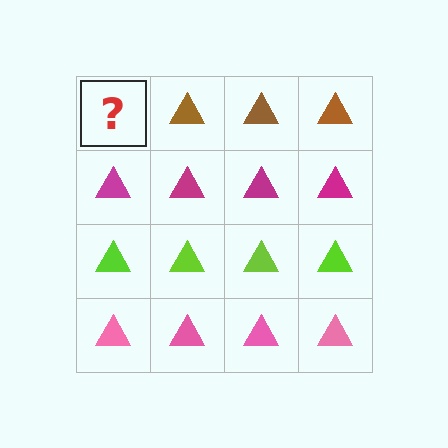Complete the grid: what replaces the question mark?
The question mark should be replaced with a brown triangle.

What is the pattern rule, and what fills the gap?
The rule is that each row has a consistent color. The gap should be filled with a brown triangle.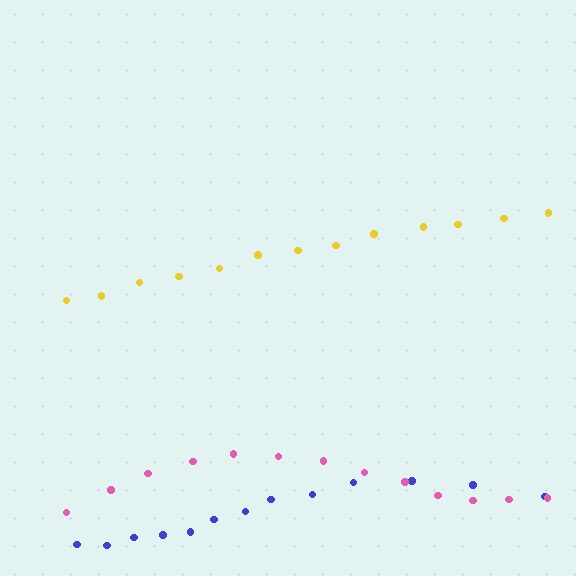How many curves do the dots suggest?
There are 3 distinct paths.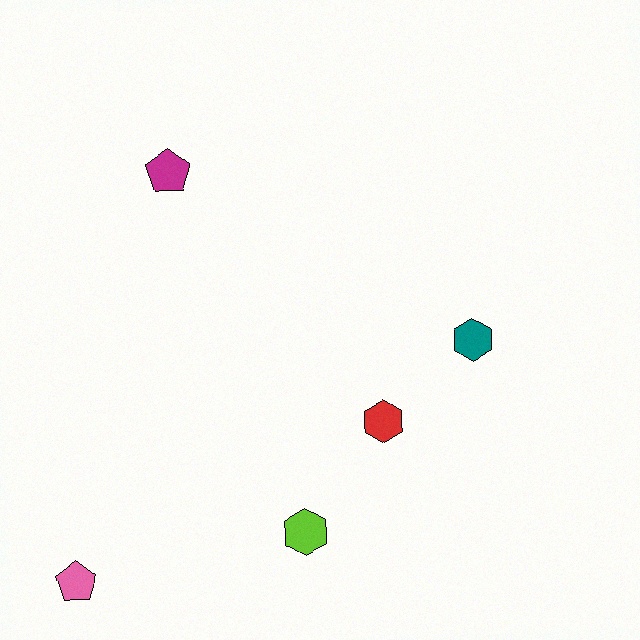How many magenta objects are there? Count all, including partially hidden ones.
There is 1 magenta object.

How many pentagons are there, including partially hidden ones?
There are 2 pentagons.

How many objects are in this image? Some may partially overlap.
There are 5 objects.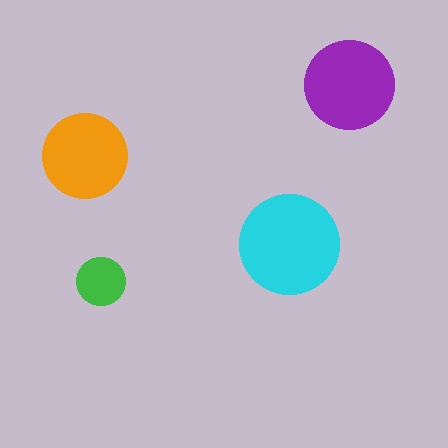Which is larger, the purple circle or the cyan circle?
The cyan one.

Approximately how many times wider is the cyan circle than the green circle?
About 2 times wider.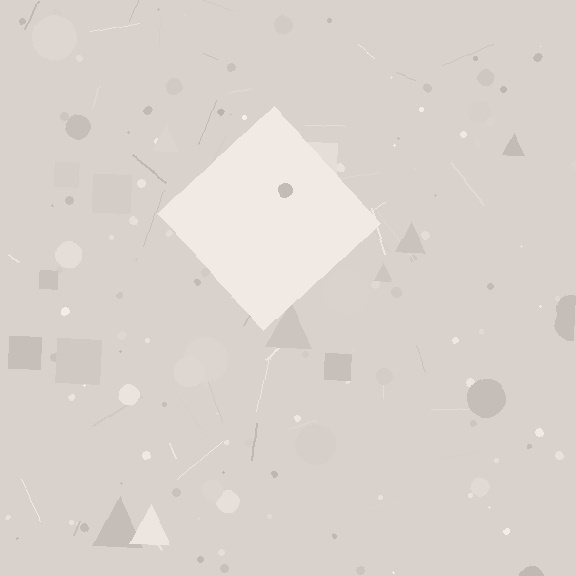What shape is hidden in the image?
A diamond is hidden in the image.